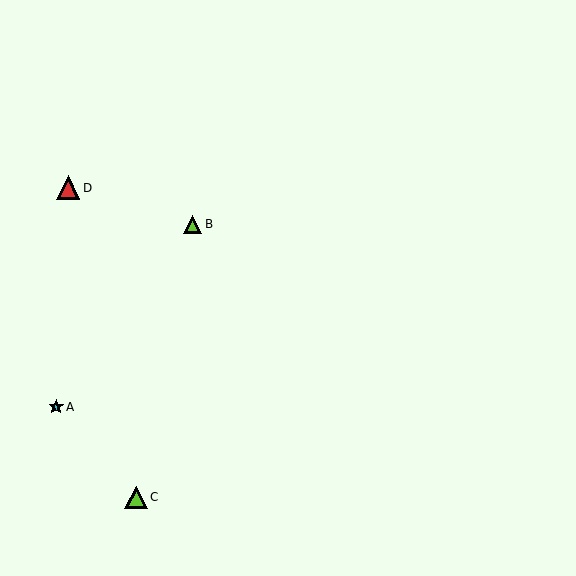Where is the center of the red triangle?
The center of the red triangle is at (68, 188).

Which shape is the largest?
The red triangle (labeled D) is the largest.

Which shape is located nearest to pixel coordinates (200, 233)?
The lime triangle (labeled B) at (193, 224) is nearest to that location.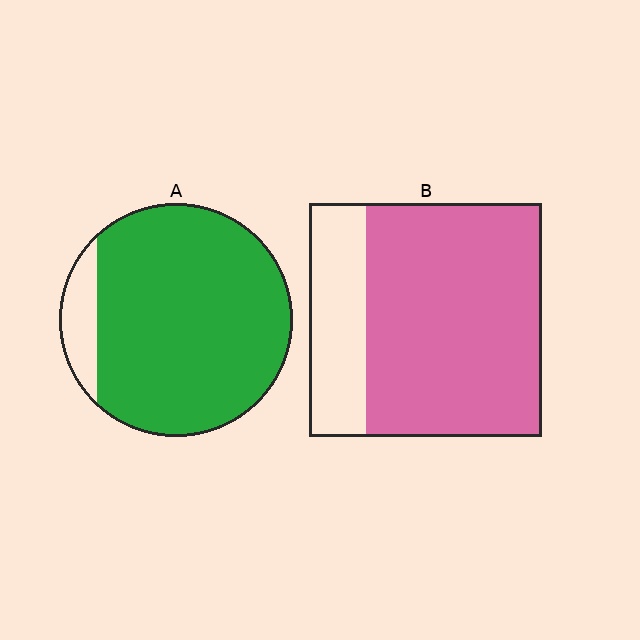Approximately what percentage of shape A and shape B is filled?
A is approximately 90% and B is approximately 75%.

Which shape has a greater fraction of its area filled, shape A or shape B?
Shape A.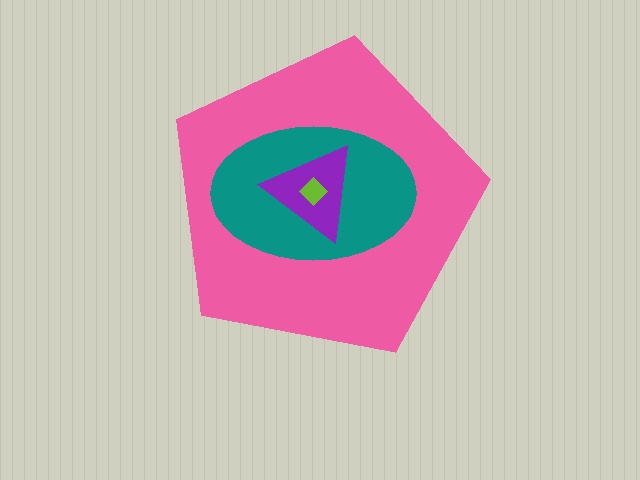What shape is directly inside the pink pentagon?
The teal ellipse.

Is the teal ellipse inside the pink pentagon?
Yes.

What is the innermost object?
The lime diamond.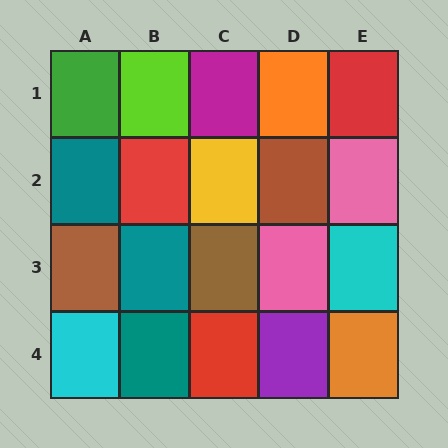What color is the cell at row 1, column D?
Orange.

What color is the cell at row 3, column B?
Teal.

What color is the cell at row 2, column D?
Brown.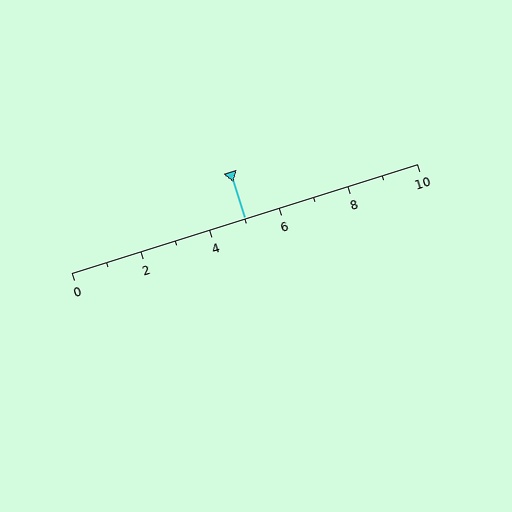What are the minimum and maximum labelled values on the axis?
The axis runs from 0 to 10.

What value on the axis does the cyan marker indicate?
The marker indicates approximately 5.